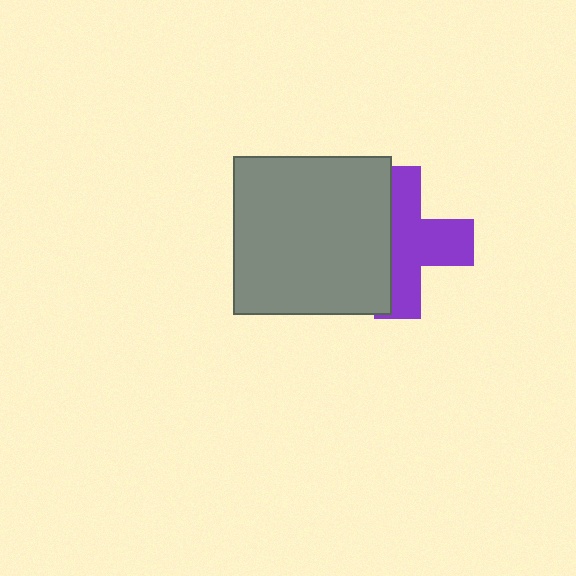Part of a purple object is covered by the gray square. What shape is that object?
It is a cross.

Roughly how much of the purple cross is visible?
About half of it is visible (roughly 58%).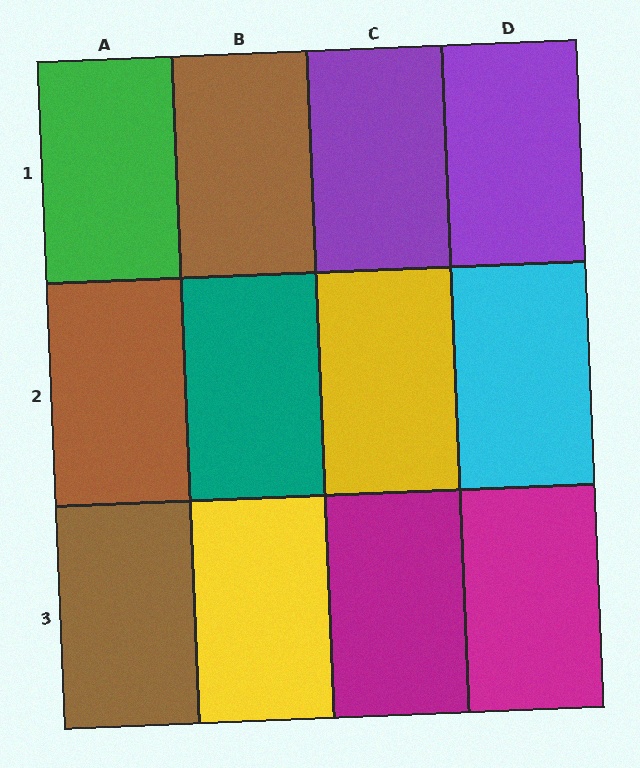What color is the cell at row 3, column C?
Magenta.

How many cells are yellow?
2 cells are yellow.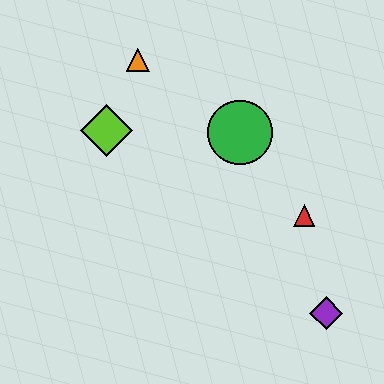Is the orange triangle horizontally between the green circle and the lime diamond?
Yes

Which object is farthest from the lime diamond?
The purple diamond is farthest from the lime diamond.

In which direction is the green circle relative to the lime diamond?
The green circle is to the right of the lime diamond.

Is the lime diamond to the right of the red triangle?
No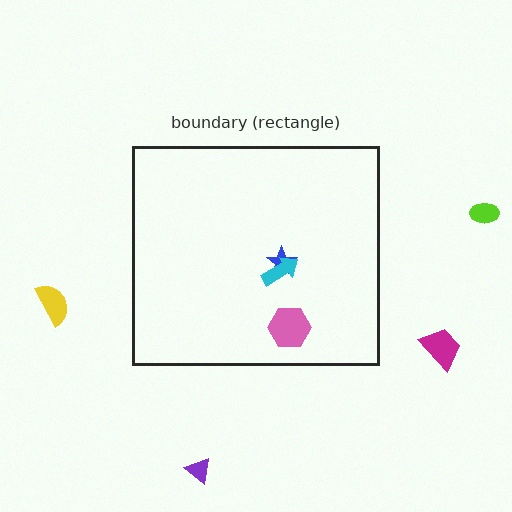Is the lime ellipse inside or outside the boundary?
Outside.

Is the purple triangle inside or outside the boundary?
Outside.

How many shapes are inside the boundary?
3 inside, 4 outside.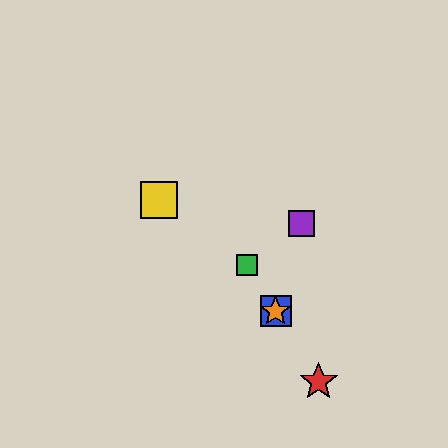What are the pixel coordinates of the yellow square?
The yellow square is at (159, 200).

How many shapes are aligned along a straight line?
4 shapes (the red star, the blue square, the green square, the orange star) are aligned along a straight line.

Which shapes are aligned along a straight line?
The red star, the blue square, the green square, the orange star are aligned along a straight line.